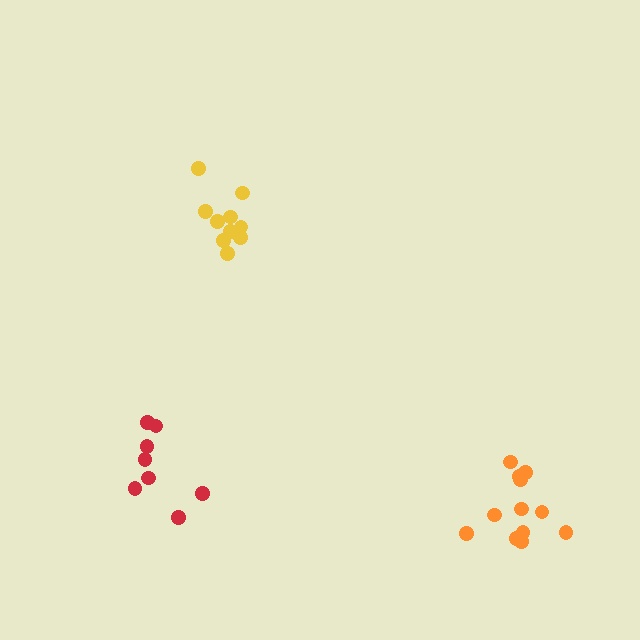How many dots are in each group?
Group 1: 8 dots, Group 2: 10 dots, Group 3: 12 dots (30 total).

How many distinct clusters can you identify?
There are 3 distinct clusters.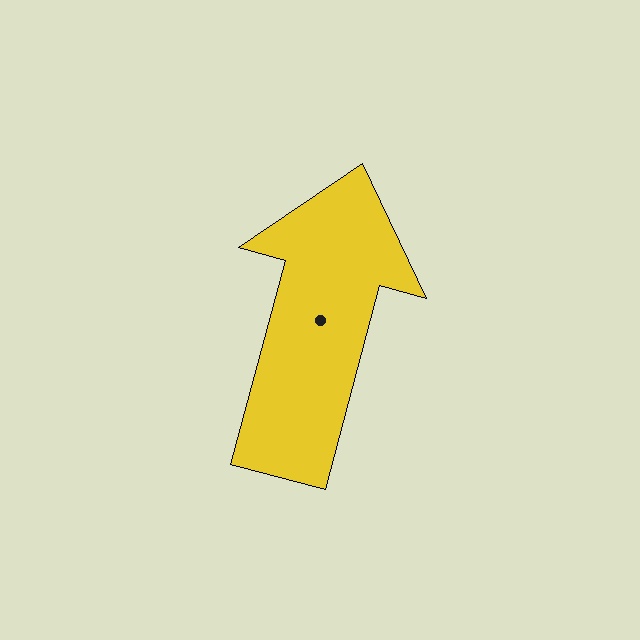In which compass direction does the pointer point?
North.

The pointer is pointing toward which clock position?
Roughly 12 o'clock.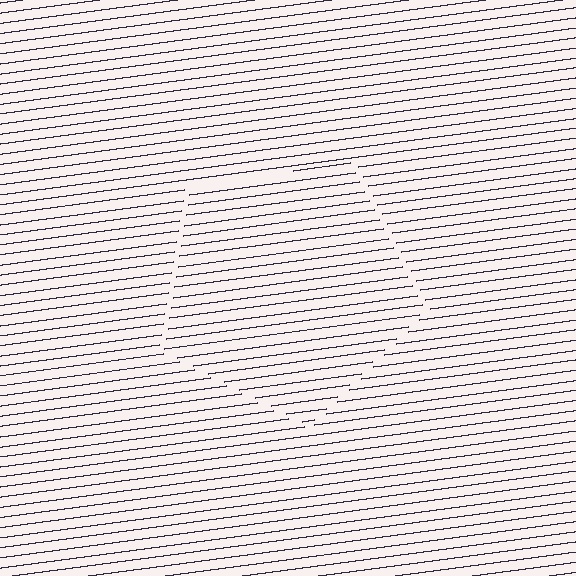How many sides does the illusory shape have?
5 sides — the line-ends trace a pentagon.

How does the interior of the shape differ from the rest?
The interior of the shape contains the same grating, shifted by half a period — the contour is defined by the phase discontinuity where line-ends from the inner and outer gratings abut.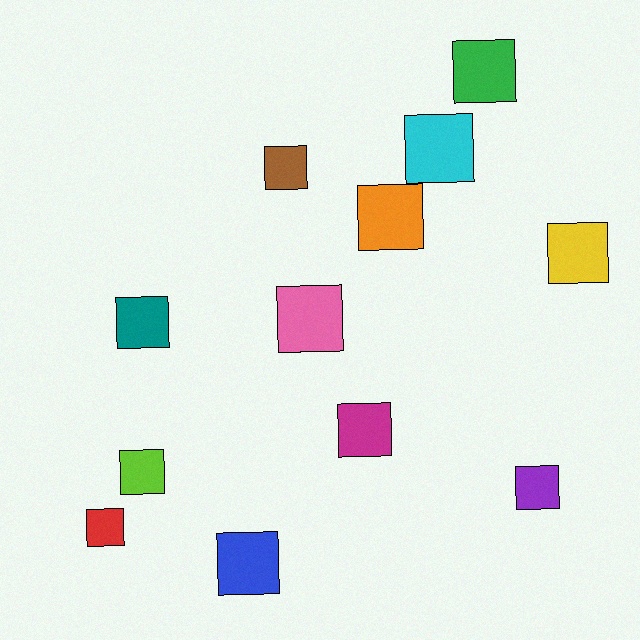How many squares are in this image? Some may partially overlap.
There are 12 squares.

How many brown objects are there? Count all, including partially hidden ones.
There is 1 brown object.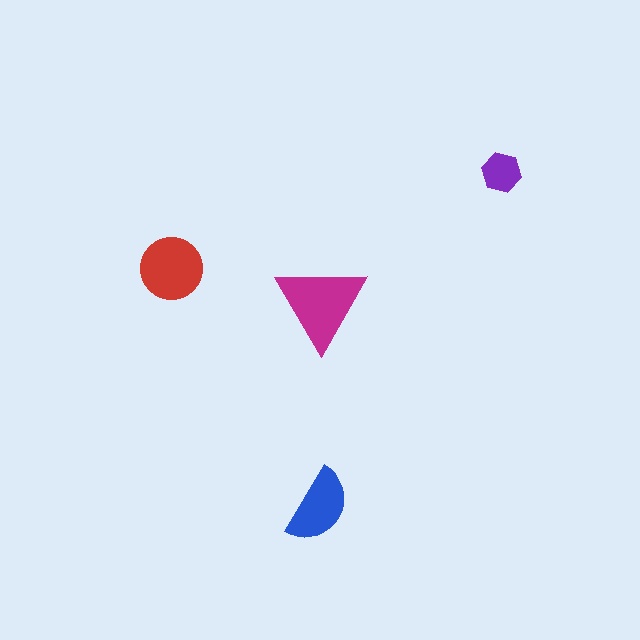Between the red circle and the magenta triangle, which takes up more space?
The magenta triangle.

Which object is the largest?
The magenta triangle.